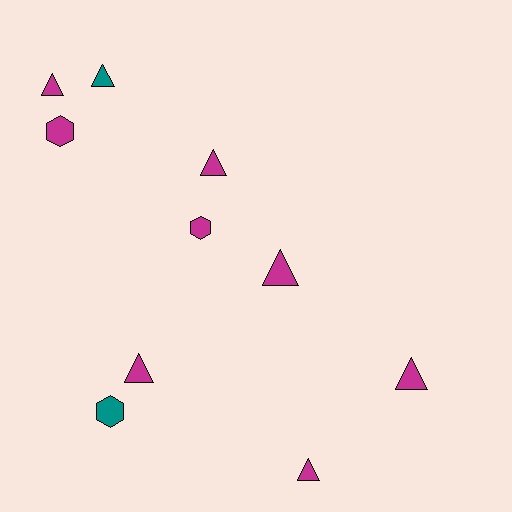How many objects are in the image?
There are 10 objects.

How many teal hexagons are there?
There is 1 teal hexagon.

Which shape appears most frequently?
Triangle, with 7 objects.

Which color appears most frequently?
Magenta, with 8 objects.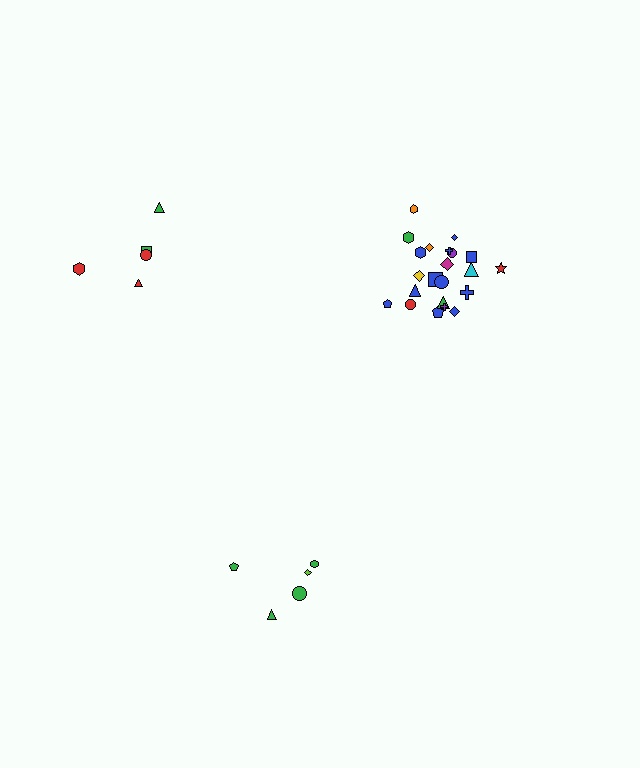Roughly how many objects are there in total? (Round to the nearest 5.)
Roughly 30 objects in total.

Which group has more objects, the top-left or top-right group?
The top-right group.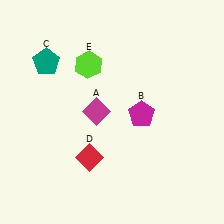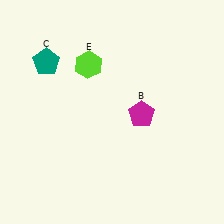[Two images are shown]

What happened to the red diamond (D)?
The red diamond (D) was removed in Image 2. It was in the bottom-left area of Image 1.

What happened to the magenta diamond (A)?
The magenta diamond (A) was removed in Image 2. It was in the top-left area of Image 1.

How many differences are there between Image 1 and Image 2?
There are 2 differences between the two images.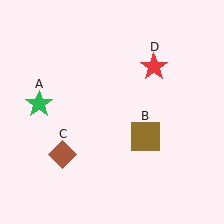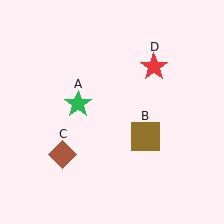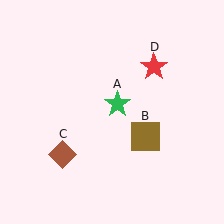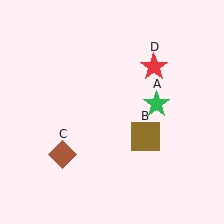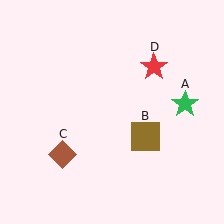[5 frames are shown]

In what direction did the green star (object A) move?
The green star (object A) moved right.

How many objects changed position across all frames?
1 object changed position: green star (object A).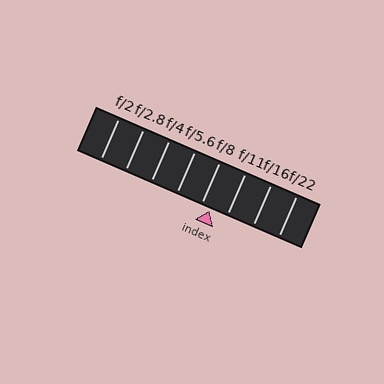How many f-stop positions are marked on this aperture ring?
There are 8 f-stop positions marked.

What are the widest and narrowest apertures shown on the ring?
The widest aperture shown is f/2 and the narrowest is f/22.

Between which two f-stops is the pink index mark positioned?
The index mark is between f/8 and f/11.